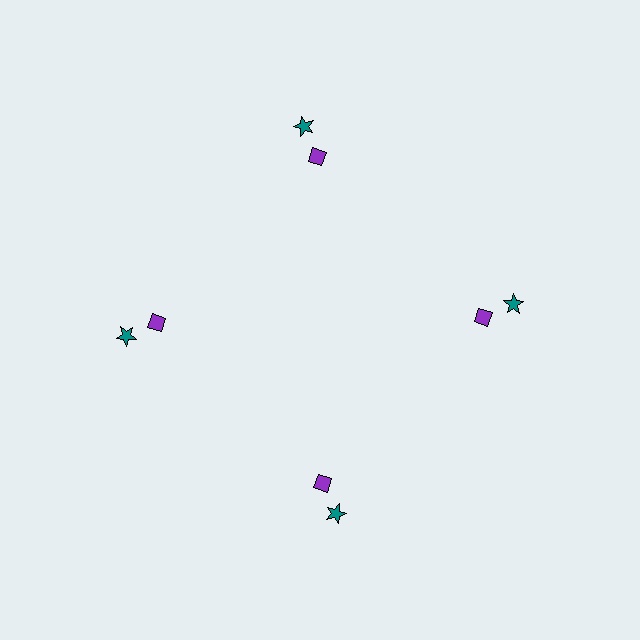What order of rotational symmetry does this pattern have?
This pattern has 4-fold rotational symmetry.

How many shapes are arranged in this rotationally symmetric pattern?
There are 8 shapes, arranged in 4 groups of 2.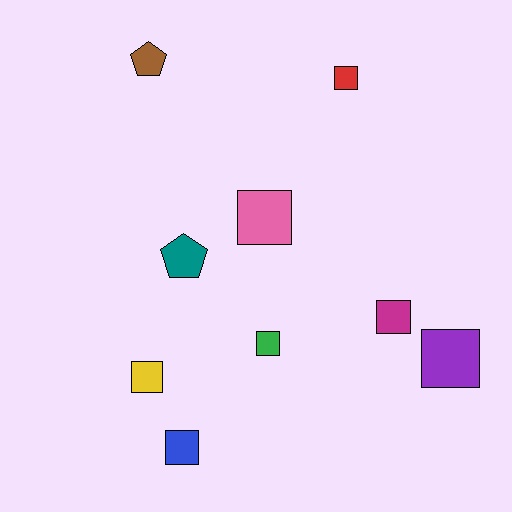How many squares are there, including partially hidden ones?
There are 7 squares.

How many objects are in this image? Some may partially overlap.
There are 9 objects.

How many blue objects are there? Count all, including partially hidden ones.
There is 1 blue object.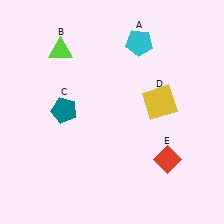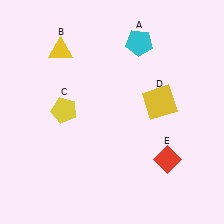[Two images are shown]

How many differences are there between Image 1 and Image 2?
There are 2 differences between the two images.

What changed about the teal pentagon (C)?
In Image 1, C is teal. In Image 2, it changed to yellow.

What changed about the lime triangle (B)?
In Image 1, B is lime. In Image 2, it changed to yellow.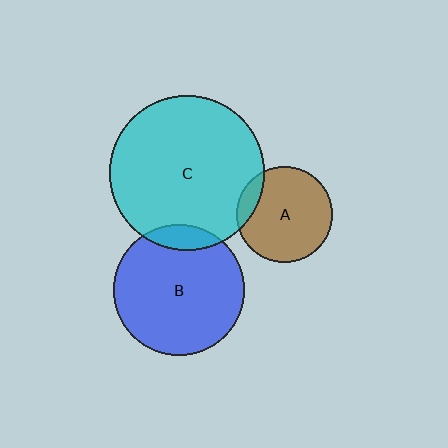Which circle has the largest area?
Circle C (cyan).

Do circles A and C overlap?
Yes.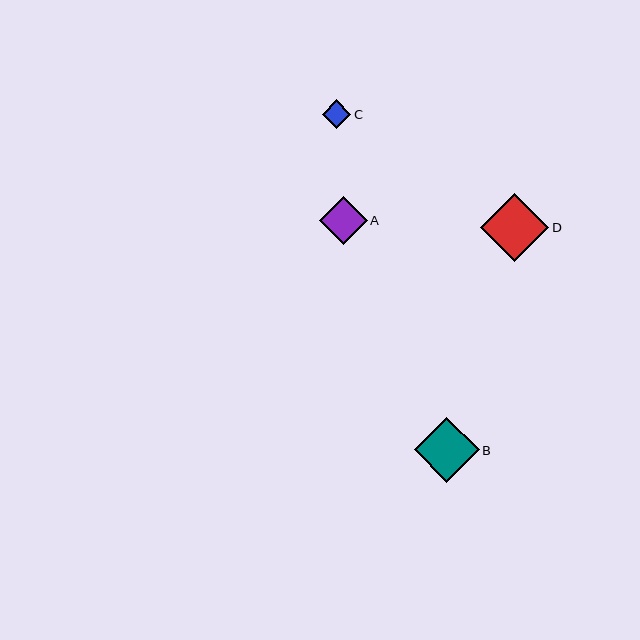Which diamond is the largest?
Diamond D is the largest with a size of approximately 68 pixels.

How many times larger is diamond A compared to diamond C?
Diamond A is approximately 1.7 times the size of diamond C.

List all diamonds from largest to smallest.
From largest to smallest: D, B, A, C.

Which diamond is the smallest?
Diamond C is the smallest with a size of approximately 29 pixels.